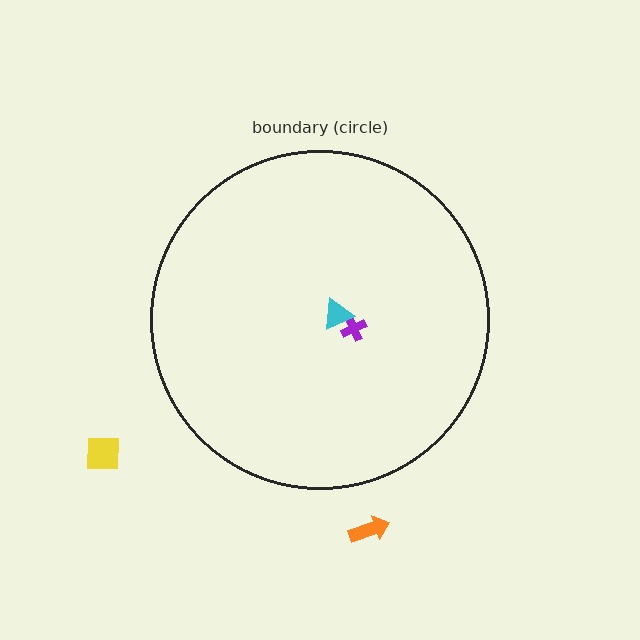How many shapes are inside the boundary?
2 inside, 2 outside.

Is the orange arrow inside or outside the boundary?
Outside.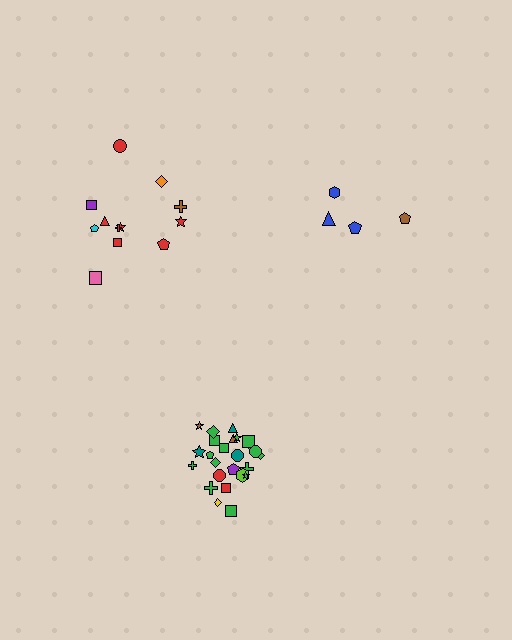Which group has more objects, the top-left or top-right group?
The top-left group.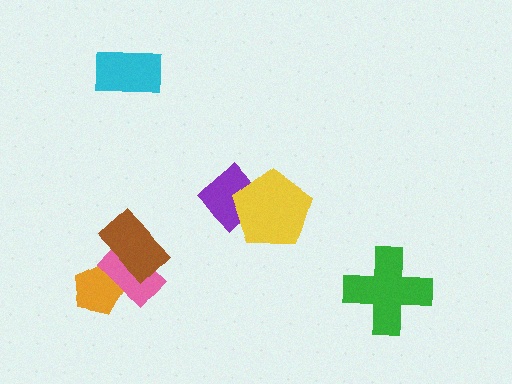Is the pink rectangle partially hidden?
Yes, it is partially covered by another shape.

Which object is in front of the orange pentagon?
The pink rectangle is in front of the orange pentagon.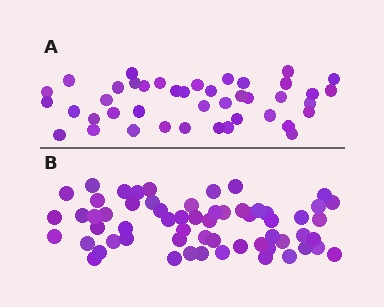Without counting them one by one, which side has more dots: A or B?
Region B (the bottom region) has more dots.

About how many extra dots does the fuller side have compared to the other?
Region B has approximately 20 more dots than region A.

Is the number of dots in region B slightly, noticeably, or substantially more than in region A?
Region B has noticeably more, but not dramatically so. The ratio is roughly 1.4 to 1.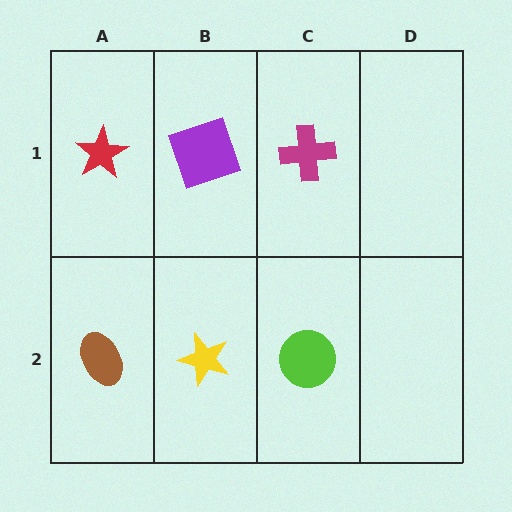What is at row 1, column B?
A purple square.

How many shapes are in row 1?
3 shapes.